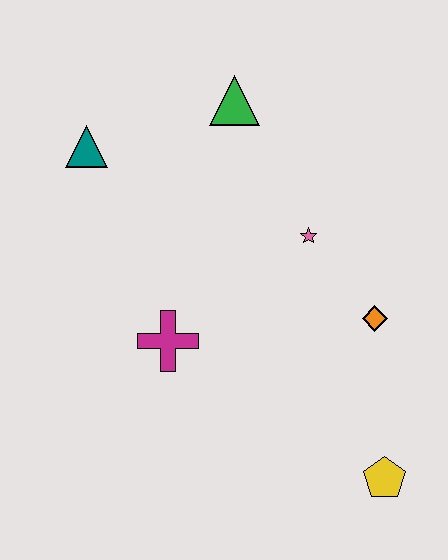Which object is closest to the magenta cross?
The pink star is closest to the magenta cross.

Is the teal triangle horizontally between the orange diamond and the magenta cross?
No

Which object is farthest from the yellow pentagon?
The teal triangle is farthest from the yellow pentagon.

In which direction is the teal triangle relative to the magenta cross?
The teal triangle is above the magenta cross.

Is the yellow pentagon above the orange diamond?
No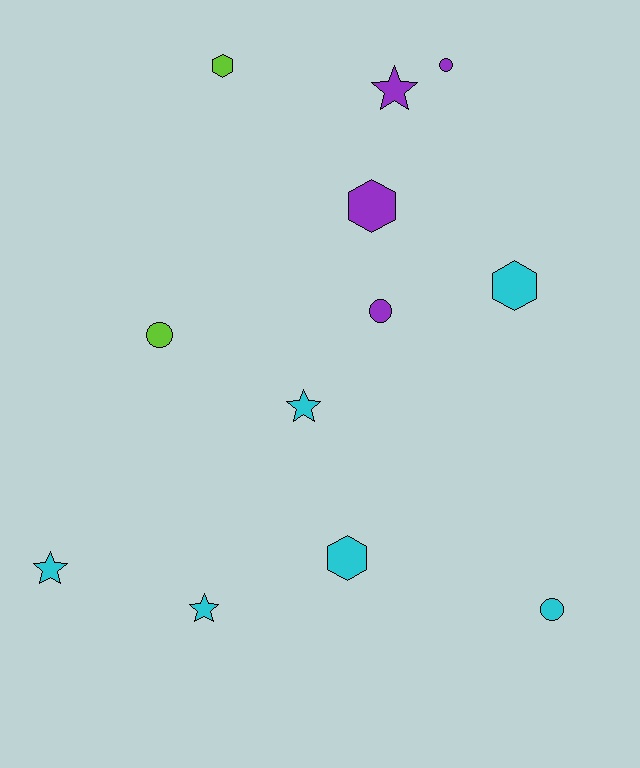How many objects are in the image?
There are 12 objects.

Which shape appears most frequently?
Hexagon, with 4 objects.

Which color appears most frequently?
Cyan, with 6 objects.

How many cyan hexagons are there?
There are 2 cyan hexagons.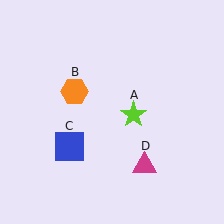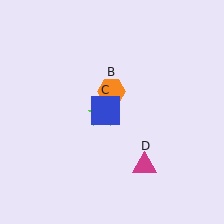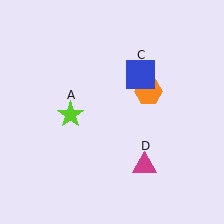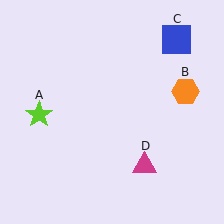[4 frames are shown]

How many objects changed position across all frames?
3 objects changed position: lime star (object A), orange hexagon (object B), blue square (object C).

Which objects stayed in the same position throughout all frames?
Magenta triangle (object D) remained stationary.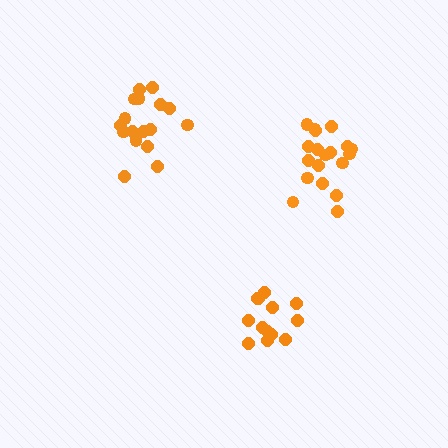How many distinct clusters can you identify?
There are 3 distinct clusters.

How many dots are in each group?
Group 1: 13 dots, Group 2: 17 dots, Group 3: 19 dots (49 total).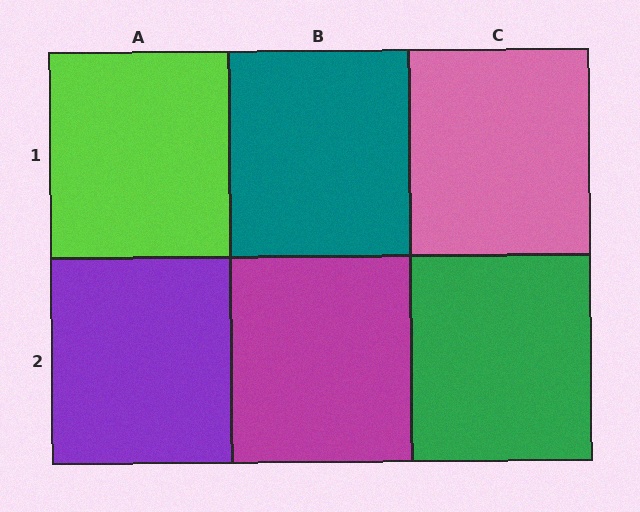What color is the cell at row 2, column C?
Green.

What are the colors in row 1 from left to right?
Lime, teal, pink.